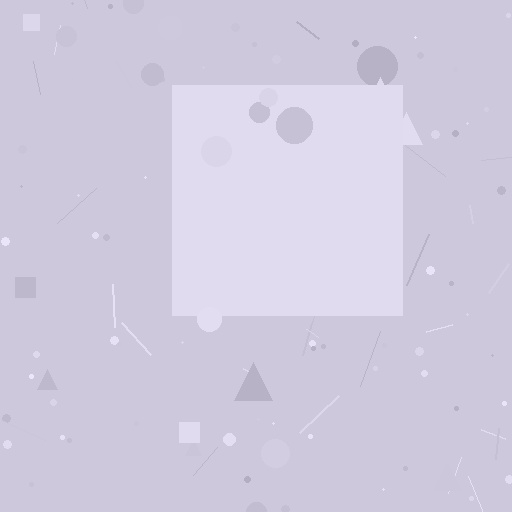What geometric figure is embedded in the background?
A square is embedded in the background.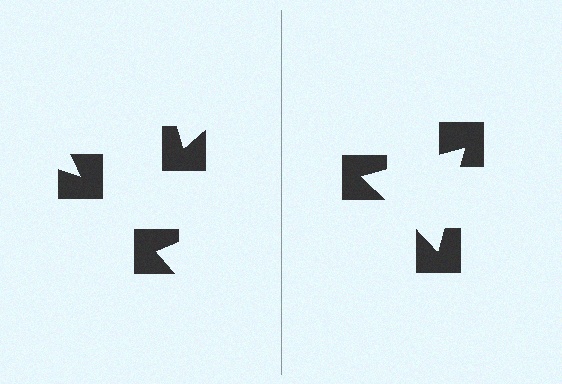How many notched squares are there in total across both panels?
6 — 3 on each side.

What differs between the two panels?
The notched squares are positioned identically on both sides; only the wedge orientations differ. On the right they align to a triangle; on the left they are misaligned.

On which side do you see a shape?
An illusory triangle appears on the right side. On the left side the wedge cuts are rotated, so no coherent shape forms.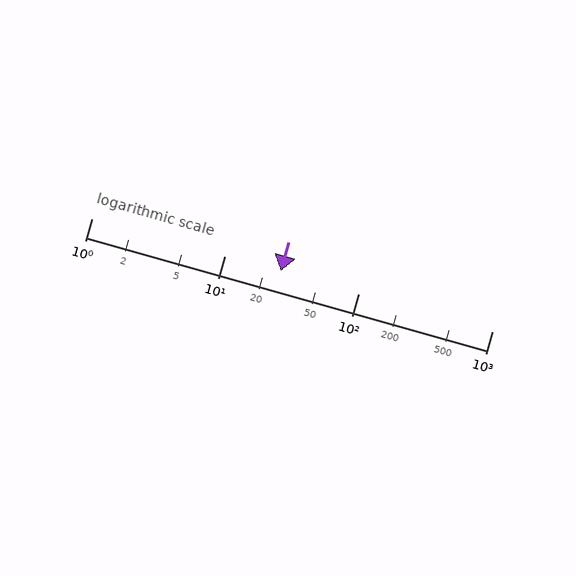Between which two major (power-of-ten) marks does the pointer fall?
The pointer is between 10 and 100.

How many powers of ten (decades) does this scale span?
The scale spans 3 decades, from 1 to 1000.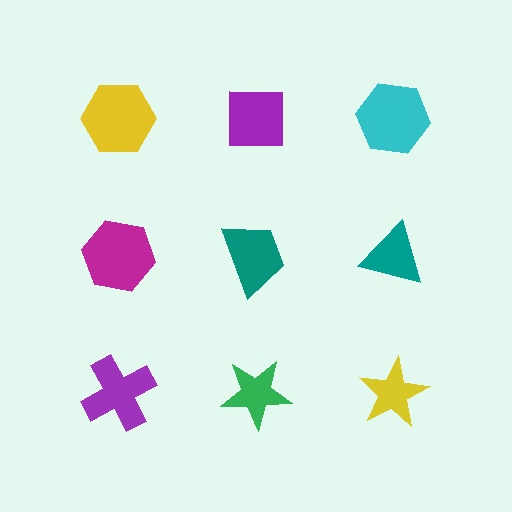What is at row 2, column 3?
A teal triangle.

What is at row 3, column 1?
A purple cross.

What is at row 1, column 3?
A cyan hexagon.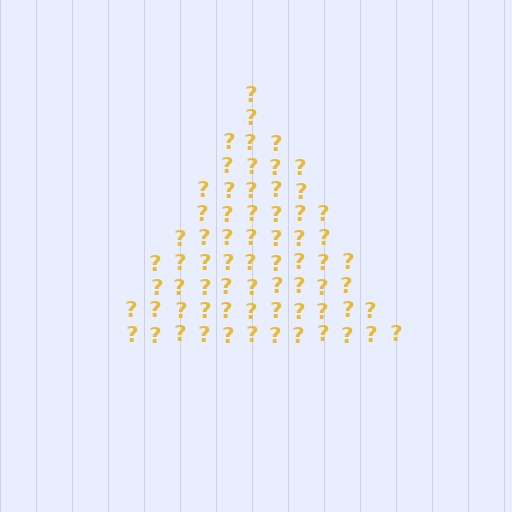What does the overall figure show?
The overall figure shows a triangle.